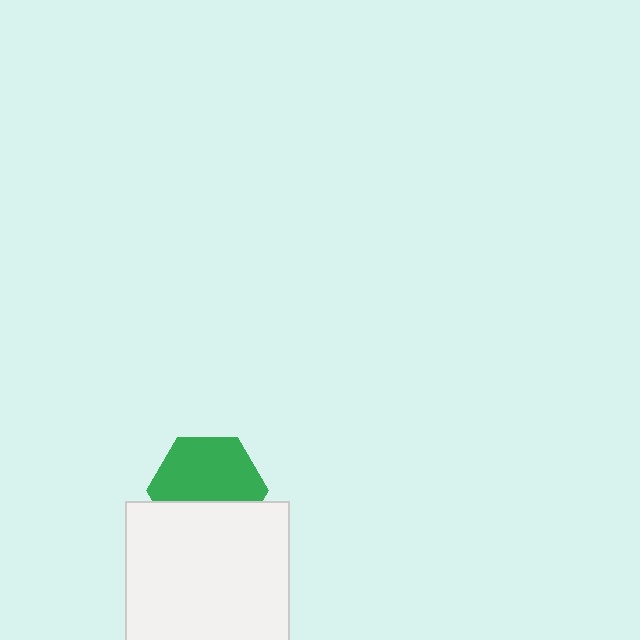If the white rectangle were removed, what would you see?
You would see the complete green hexagon.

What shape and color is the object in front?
The object in front is a white rectangle.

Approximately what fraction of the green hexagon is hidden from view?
Roughly 37% of the green hexagon is hidden behind the white rectangle.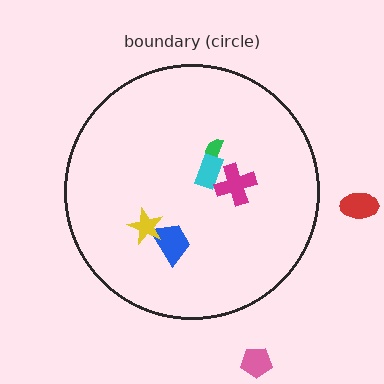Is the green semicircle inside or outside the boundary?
Inside.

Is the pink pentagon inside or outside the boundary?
Outside.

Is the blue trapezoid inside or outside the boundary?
Inside.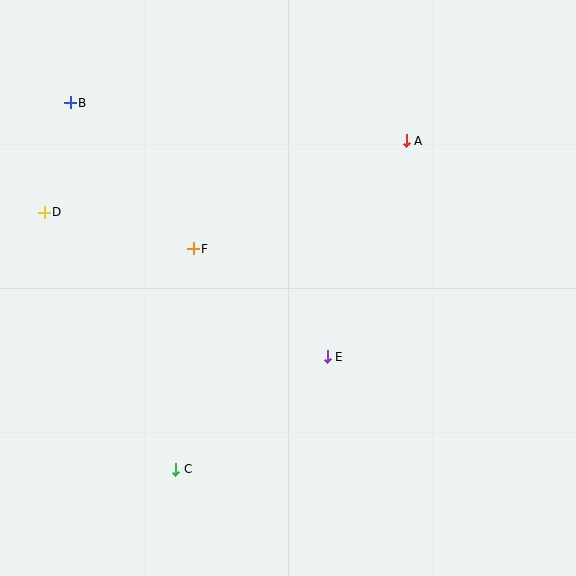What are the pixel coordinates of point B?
Point B is at (70, 103).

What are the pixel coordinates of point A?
Point A is at (406, 141).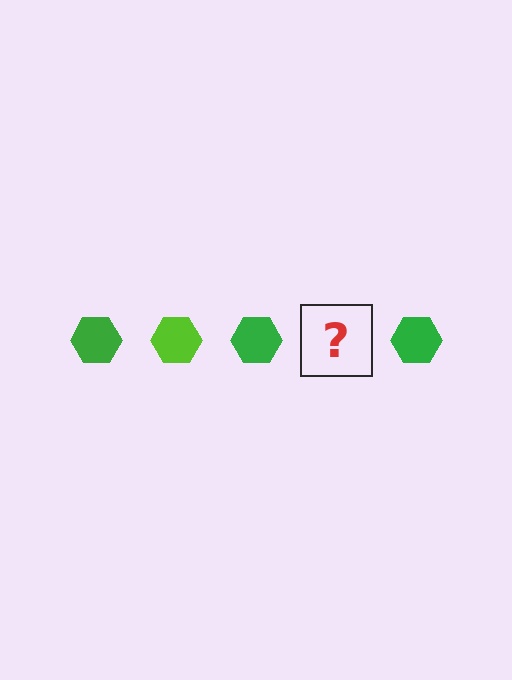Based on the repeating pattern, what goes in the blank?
The blank should be a lime hexagon.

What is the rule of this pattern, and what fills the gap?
The rule is that the pattern cycles through green, lime hexagons. The gap should be filled with a lime hexagon.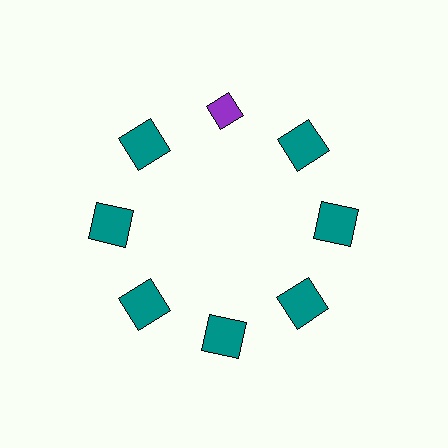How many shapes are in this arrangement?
There are 8 shapes arranged in a ring pattern.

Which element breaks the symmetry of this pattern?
The purple diamond at roughly the 12 o'clock position breaks the symmetry. All other shapes are teal squares.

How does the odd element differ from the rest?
It differs in both color (purple instead of teal) and shape (diamond instead of square).